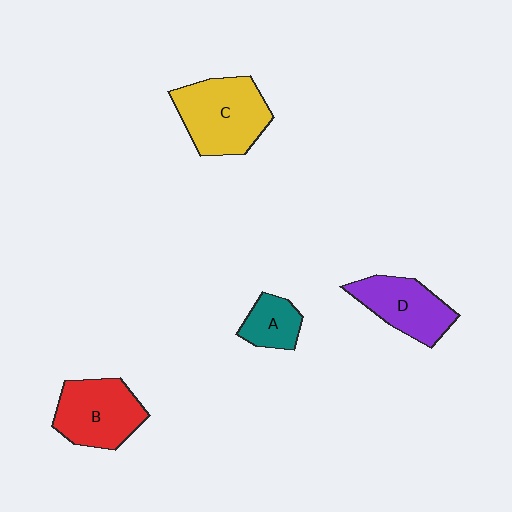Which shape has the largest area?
Shape C (yellow).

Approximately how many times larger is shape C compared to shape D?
Approximately 1.3 times.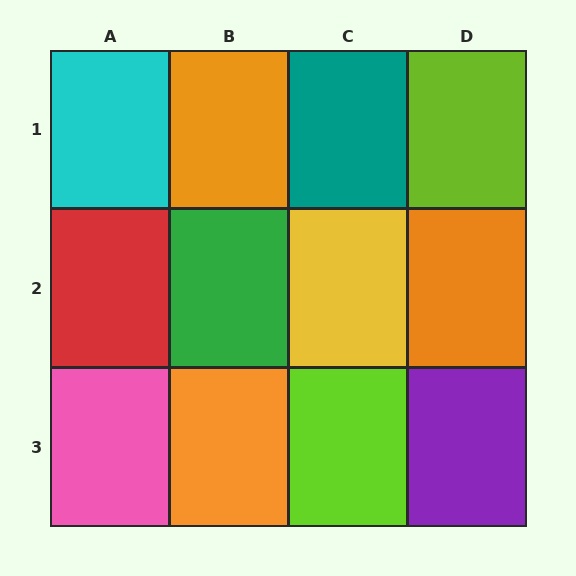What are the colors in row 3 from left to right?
Pink, orange, lime, purple.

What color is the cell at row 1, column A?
Cyan.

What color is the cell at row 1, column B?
Orange.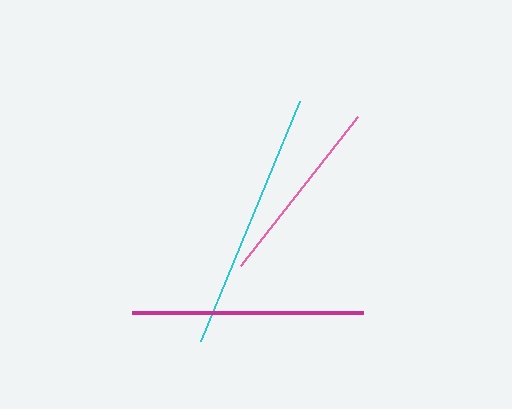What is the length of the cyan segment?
The cyan segment is approximately 260 pixels long.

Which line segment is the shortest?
The pink line is the shortest at approximately 189 pixels.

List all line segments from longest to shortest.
From longest to shortest: cyan, magenta, pink.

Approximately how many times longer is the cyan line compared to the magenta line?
The cyan line is approximately 1.1 times the length of the magenta line.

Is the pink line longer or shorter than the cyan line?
The cyan line is longer than the pink line.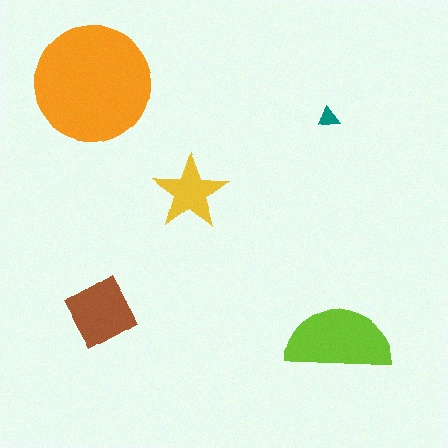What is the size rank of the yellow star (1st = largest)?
4th.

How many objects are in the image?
There are 5 objects in the image.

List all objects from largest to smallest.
The orange circle, the lime semicircle, the brown diamond, the yellow star, the teal triangle.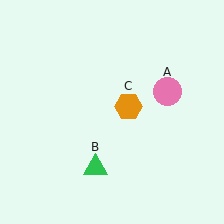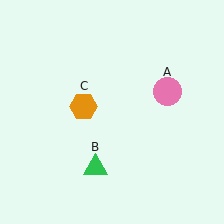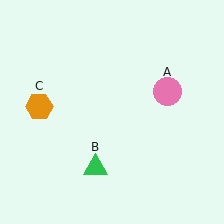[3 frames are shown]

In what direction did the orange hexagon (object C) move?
The orange hexagon (object C) moved left.